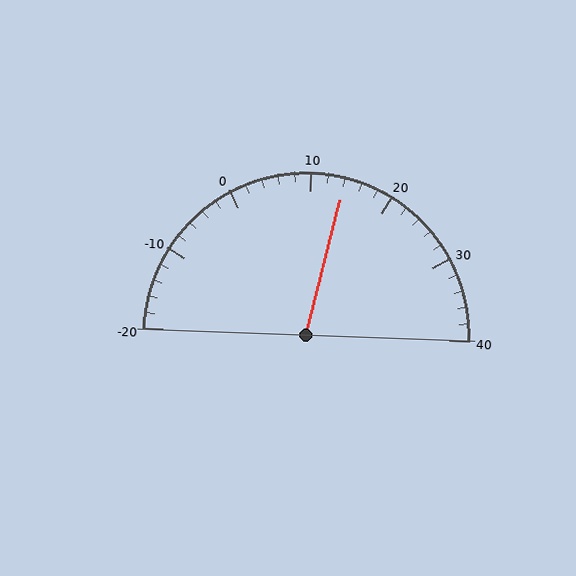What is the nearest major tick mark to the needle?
The nearest major tick mark is 10.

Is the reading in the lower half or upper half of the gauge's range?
The reading is in the upper half of the range (-20 to 40).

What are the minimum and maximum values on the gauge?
The gauge ranges from -20 to 40.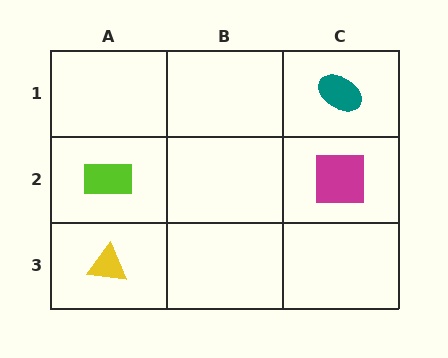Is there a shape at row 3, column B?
No, that cell is empty.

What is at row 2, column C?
A magenta square.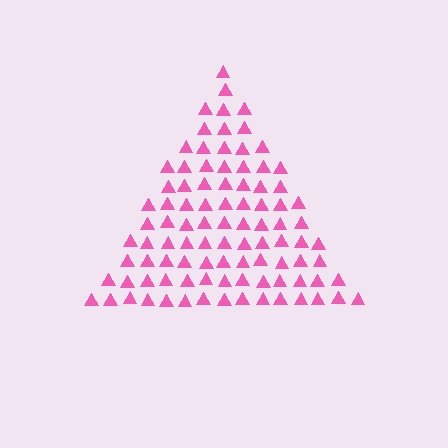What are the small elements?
The small elements are triangles.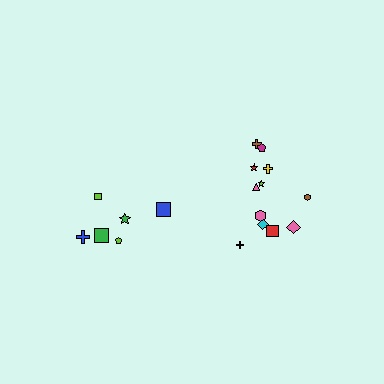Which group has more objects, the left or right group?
The right group.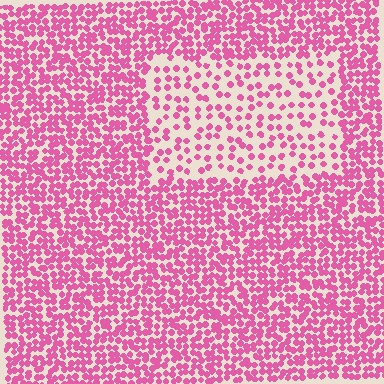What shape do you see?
I see a rectangle.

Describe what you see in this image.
The image contains small pink elements arranged at two different densities. A rectangle-shaped region is visible where the elements are less densely packed than the surrounding area.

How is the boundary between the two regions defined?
The boundary is defined by a change in element density (approximately 2.3x ratio). All elements are the same color, size, and shape.